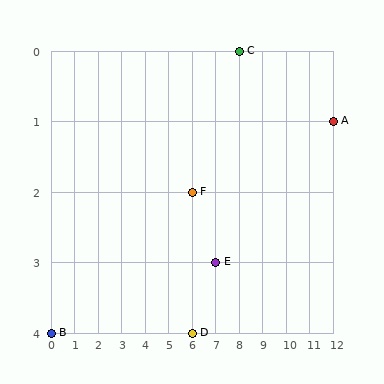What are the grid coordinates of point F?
Point F is at grid coordinates (6, 2).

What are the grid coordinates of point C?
Point C is at grid coordinates (8, 0).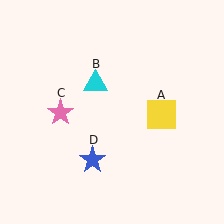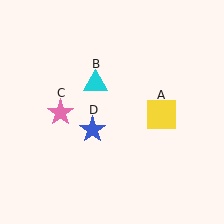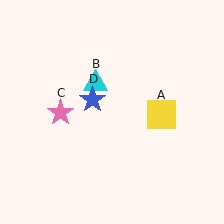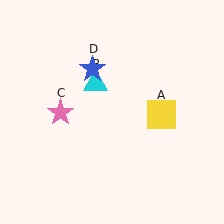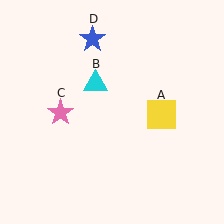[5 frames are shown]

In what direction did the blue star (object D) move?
The blue star (object D) moved up.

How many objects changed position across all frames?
1 object changed position: blue star (object D).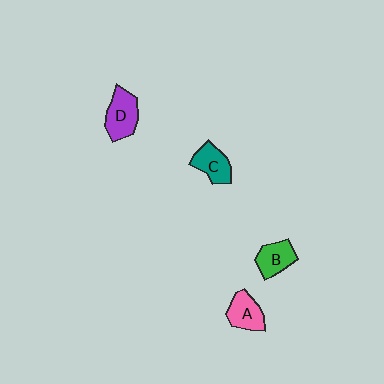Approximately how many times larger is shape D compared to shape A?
Approximately 1.2 times.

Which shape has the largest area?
Shape D (purple).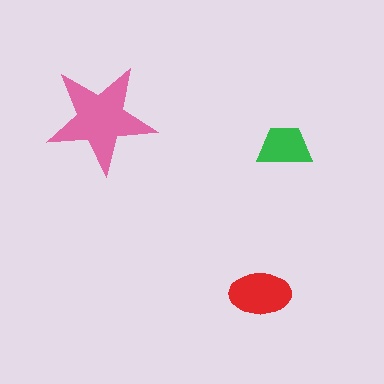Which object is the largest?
The pink star.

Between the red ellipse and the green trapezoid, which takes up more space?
The red ellipse.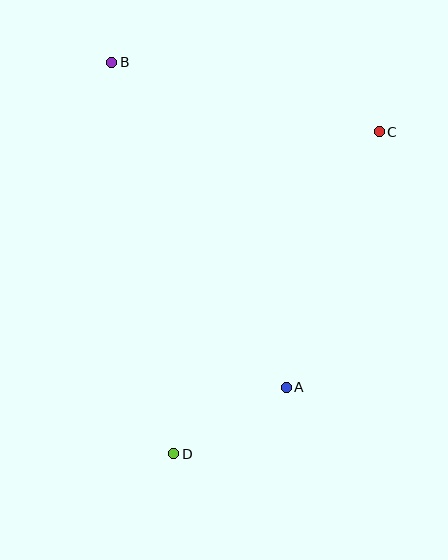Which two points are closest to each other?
Points A and D are closest to each other.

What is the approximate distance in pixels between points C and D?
The distance between C and D is approximately 382 pixels.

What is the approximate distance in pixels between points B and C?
The distance between B and C is approximately 276 pixels.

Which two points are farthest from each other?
Points B and D are farthest from each other.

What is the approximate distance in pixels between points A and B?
The distance between A and B is approximately 369 pixels.